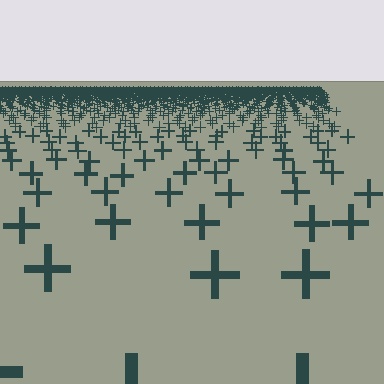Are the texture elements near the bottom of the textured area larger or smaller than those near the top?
Larger. Near the bottom, elements are closer to the viewer and appear at a bigger on-screen size.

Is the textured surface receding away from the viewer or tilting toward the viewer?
The surface is receding away from the viewer. Texture elements get smaller and denser toward the top.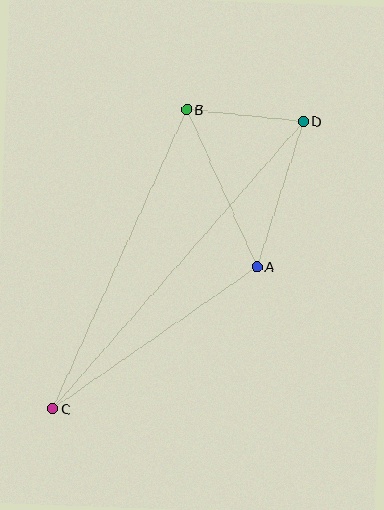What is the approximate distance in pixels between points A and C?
The distance between A and C is approximately 248 pixels.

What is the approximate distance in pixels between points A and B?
The distance between A and B is approximately 172 pixels.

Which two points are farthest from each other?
Points C and D are farthest from each other.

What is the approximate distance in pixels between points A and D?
The distance between A and D is approximately 153 pixels.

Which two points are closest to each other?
Points B and D are closest to each other.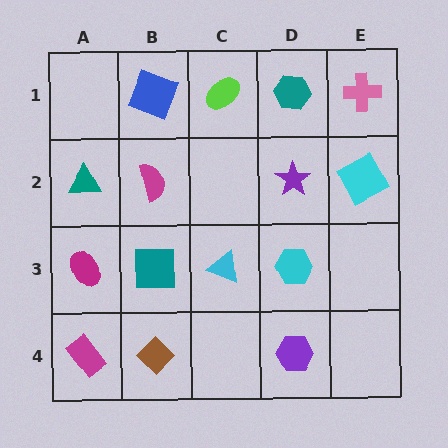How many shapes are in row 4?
3 shapes.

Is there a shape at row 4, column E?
No, that cell is empty.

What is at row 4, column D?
A purple hexagon.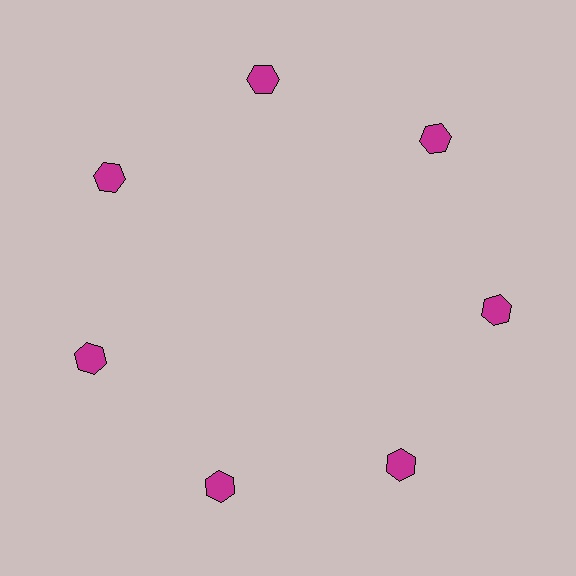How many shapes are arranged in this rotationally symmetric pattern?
There are 7 shapes, arranged in 7 groups of 1.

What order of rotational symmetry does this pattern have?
This pattern has 7-fold rotational symmetry.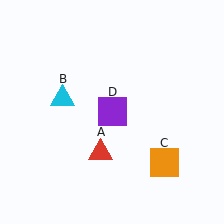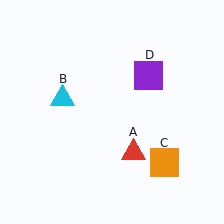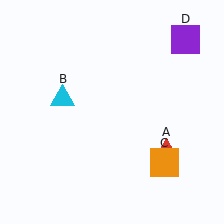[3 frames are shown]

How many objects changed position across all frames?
2 objects changed position: red triangle (object A), purple square (object D).